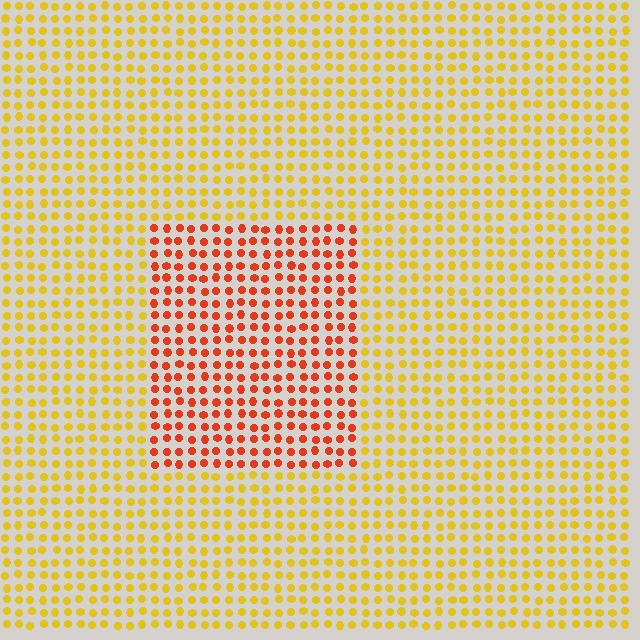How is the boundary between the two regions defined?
The boundary is defined purely by a slight shift in hue (about 42 degrees). Spacing, size, and orientation are identical on both sides.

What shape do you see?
I see a rectangle.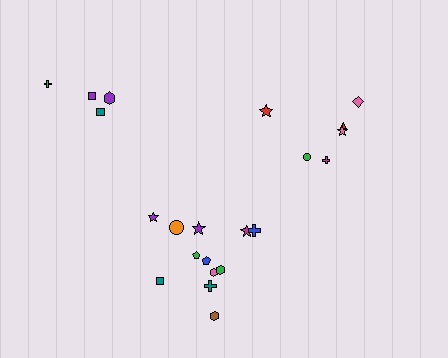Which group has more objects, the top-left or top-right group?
The top-right group.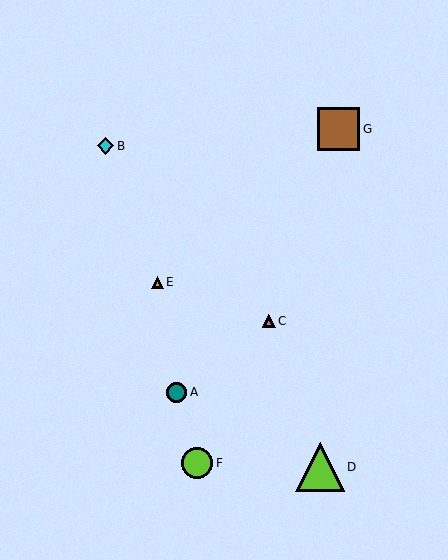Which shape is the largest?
The lime triangle (labeled D) is the largest.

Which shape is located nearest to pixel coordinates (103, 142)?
The cyan diamond (labeled B) at (106, 146) is nearest to that location.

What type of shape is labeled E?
Shape E is an orange triangle.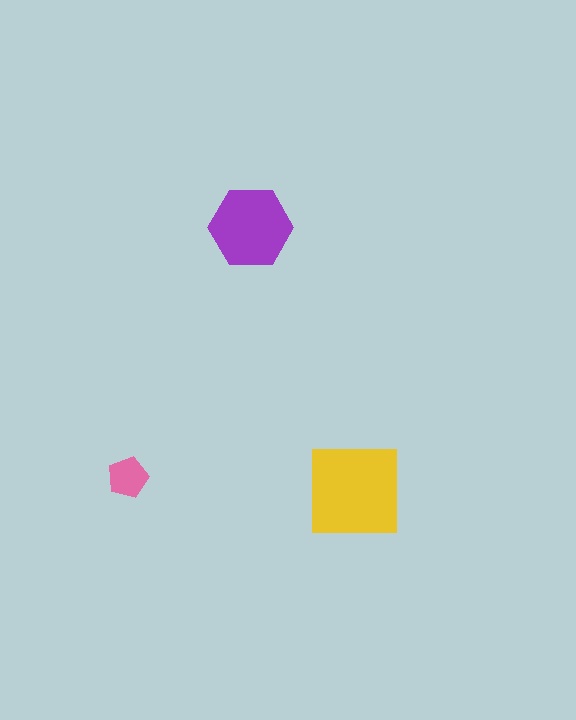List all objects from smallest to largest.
The pink pentagon, the purple hexagon, the yellow square.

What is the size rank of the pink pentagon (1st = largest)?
3rd.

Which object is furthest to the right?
The yellow square is rightmost.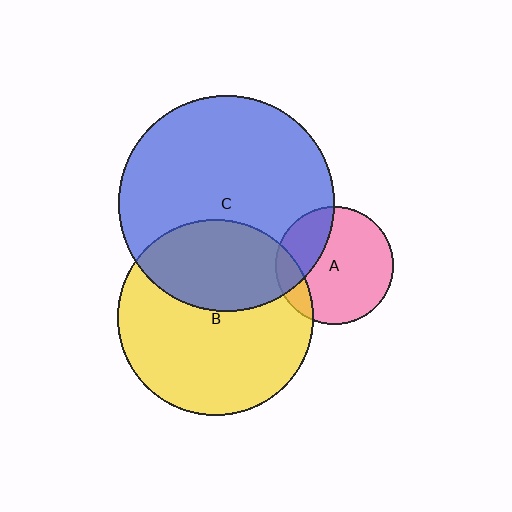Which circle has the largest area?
Circle C (blue).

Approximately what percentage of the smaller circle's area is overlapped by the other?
Approximately 35%.